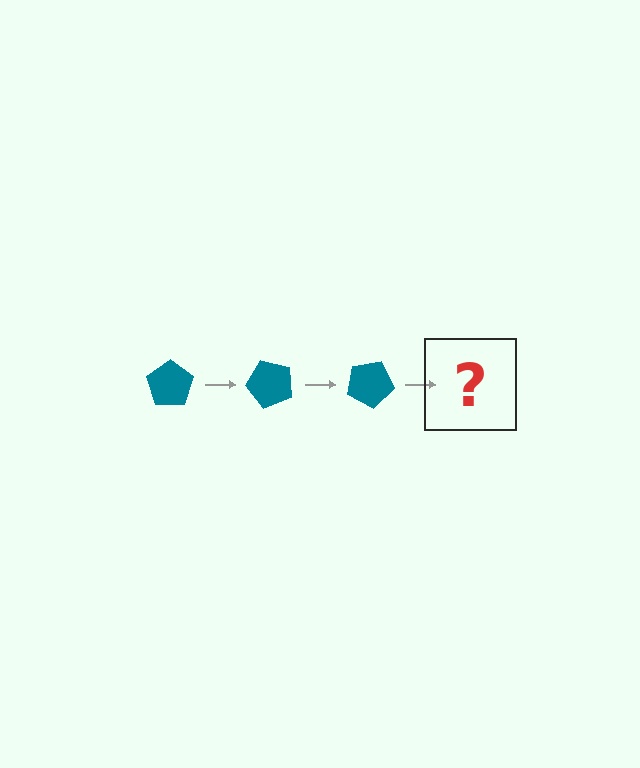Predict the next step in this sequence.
The next step is a teal pentagon rotated 150 degrees.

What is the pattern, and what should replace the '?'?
The pattern is that the pentagon rotates 50 degrees each step. The '?' should be a teal pentagon rotated 150 degrees.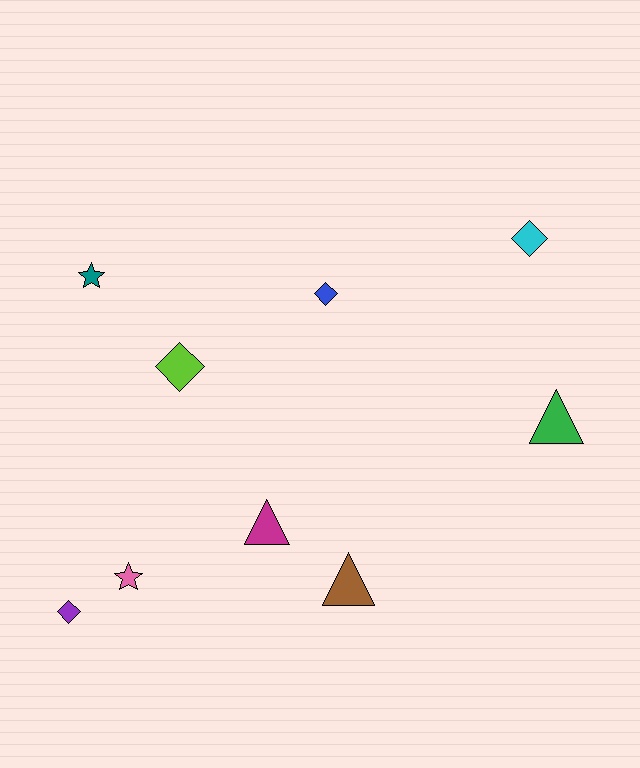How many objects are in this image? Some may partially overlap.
There are 9 objects.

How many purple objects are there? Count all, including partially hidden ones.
There is 1 purple object.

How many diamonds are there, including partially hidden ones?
There are 4 diamonds.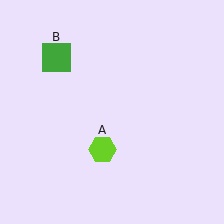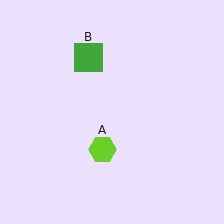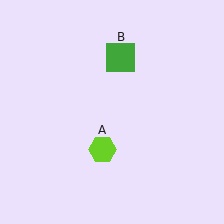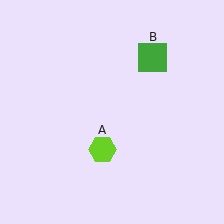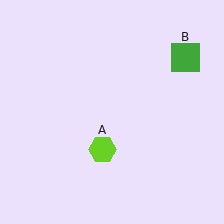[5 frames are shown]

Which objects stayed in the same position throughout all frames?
Lime hexagon (object A) remained stationary.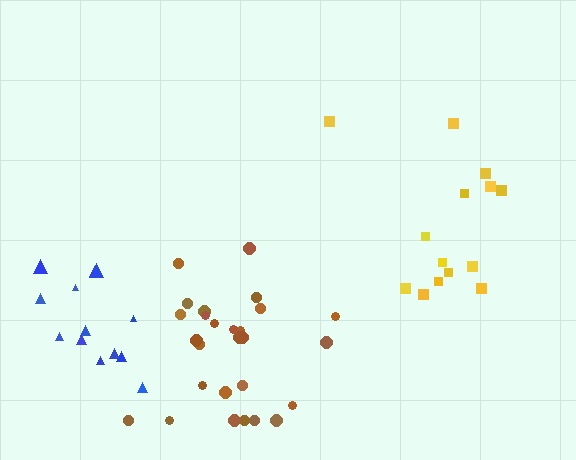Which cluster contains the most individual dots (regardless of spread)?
Brown (27).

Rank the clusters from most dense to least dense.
brown, blue, yellow.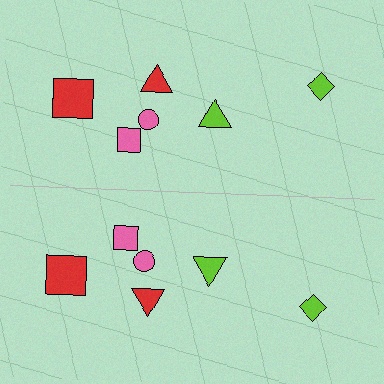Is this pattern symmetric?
Yes, this pattern has bilateral (reflection) symmetry.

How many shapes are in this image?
There are 12 shapes in this image.